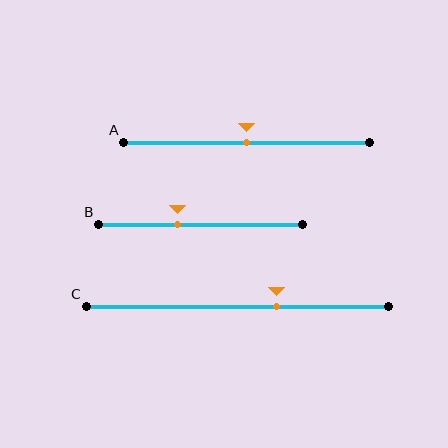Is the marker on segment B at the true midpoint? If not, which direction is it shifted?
No, the marker on segment B is shifted to the left by about 11% of the segment length.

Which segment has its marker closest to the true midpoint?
Segment A has its marker closest to the true midpoint.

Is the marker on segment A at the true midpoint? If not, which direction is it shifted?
Yes, the marker on segment A is at the true midpoint.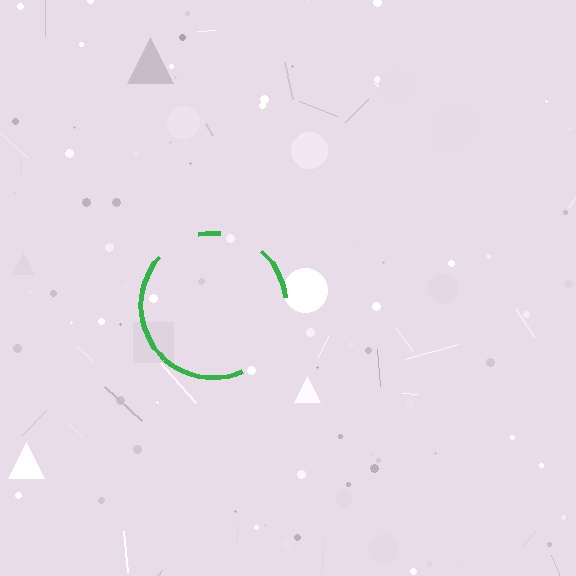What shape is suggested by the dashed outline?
The dashed outline suggests a circle.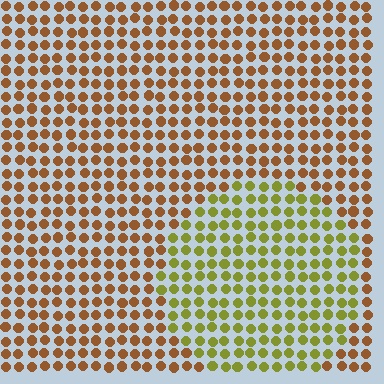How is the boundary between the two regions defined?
The boundary is defined purely by a slight shift in hue (about 45 degrees). Spacing, size, and orientation are identical on both sides.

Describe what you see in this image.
The image is filled with small brown elements in a uniform arrangement. A circle-shaped region is visible where the elements are tinted to a slightly different hue, forming a subtle color boundary.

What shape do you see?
I see a circle.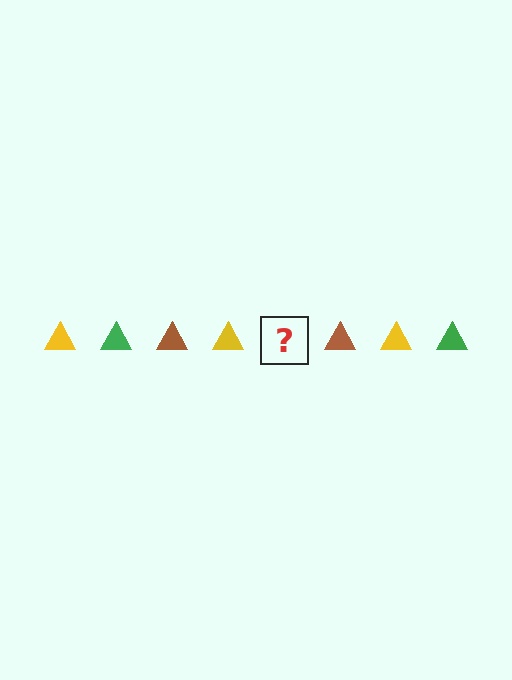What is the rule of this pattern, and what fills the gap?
The rule is that the pattern cycles through yellow, green, brown triangles. The gap should be filled with a green triangle.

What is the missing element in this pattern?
The missing element is a green triangle.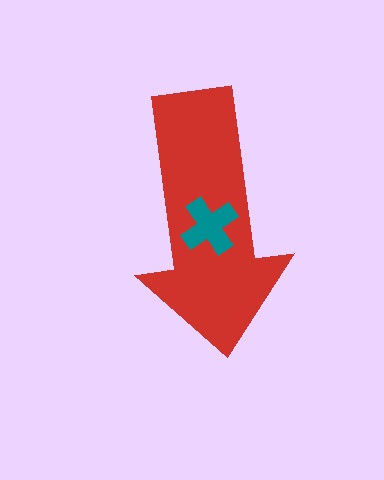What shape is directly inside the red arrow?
The teal cross.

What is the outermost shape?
The red arrow.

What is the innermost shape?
The teal cross.